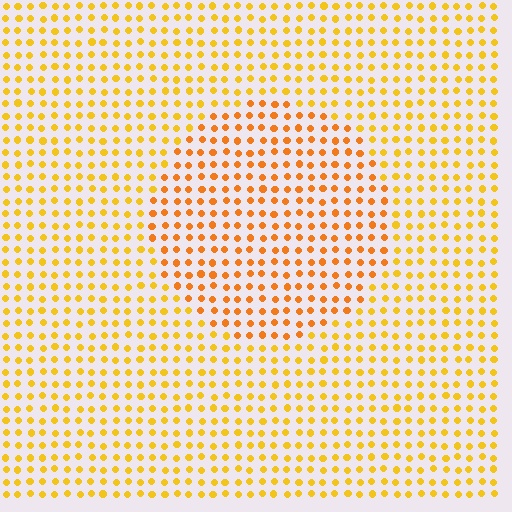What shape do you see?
I see a circle.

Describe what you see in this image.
The image is filled with small yellow elements in a uniform arrangement. A circle-shaped region is visible where the elements are tinted to a slightly different hue, forming a subtle color boundary.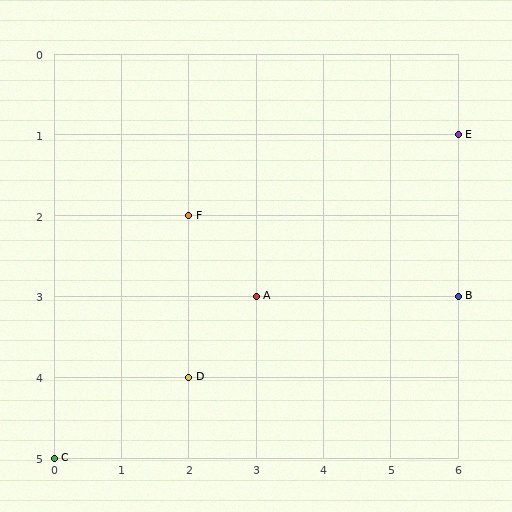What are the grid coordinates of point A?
Point A is at grid coordinates (3, 3).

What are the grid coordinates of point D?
Point D is at grid coordinates (2, 4).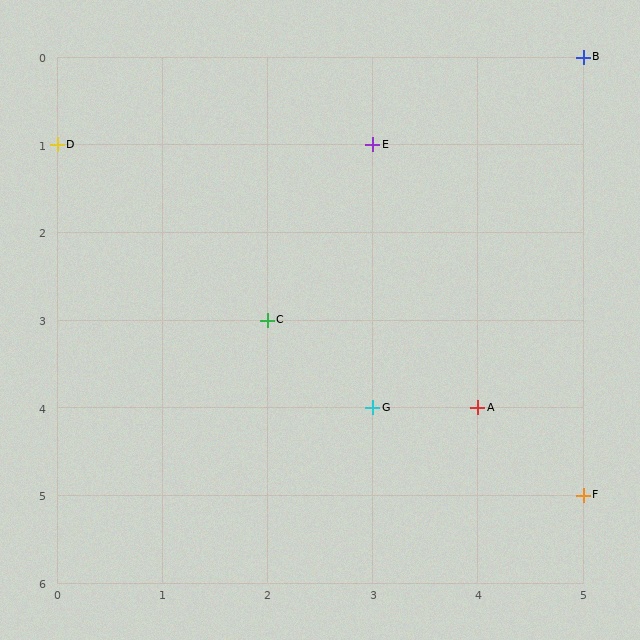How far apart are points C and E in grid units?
Points C and E are 1 column and 2 rows apart (about 2.2 grid units diagonally).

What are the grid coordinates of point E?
Point E is at grid coordinates (3, 1).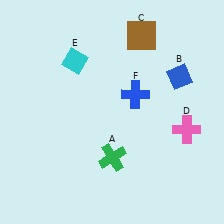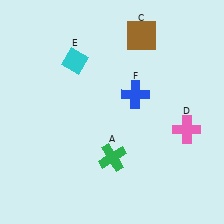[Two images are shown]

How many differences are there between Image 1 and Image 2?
There is 1 difference between the two images.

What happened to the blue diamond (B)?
The blue diamond (B) was removed in Image 2. It was in the top-right area of Image 1.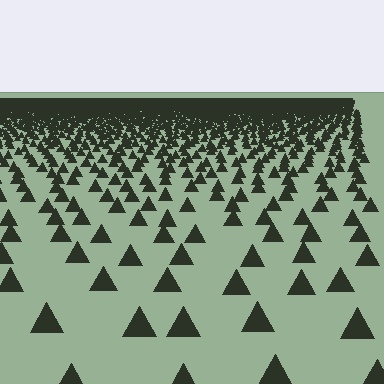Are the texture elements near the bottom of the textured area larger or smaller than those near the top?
Larger. Near the bottom, elements are closer to the viewer and appear at a bigger on-screen size.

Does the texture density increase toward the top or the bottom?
Density increases toward the top.